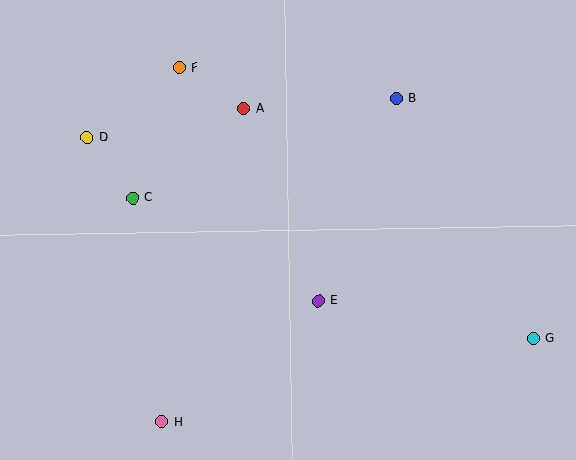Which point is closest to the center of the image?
Point E at (319, 301) is closest to the center.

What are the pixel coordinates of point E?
Point E is at (319, 301).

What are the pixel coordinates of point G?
Point G is at (533, 338).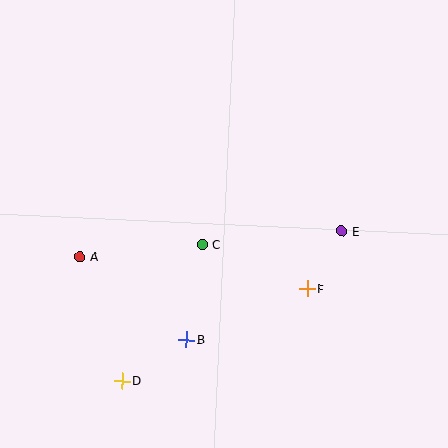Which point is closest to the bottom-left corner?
Point D is closest to the bottom-left corner.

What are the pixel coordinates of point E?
Point E is at (341, 231).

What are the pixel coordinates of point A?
Point A is at (80, 257).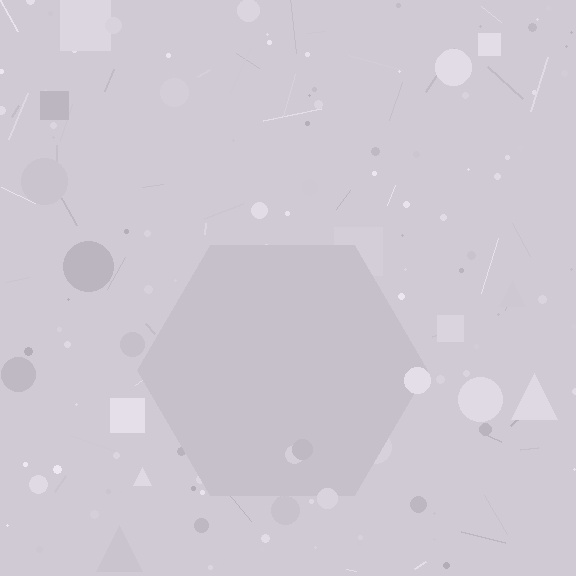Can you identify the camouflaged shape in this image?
The camouflaged shape is a hexagon.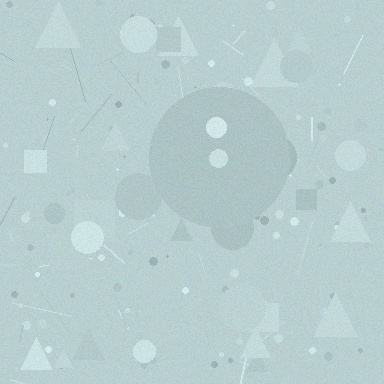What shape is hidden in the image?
A circle is hidden in the image.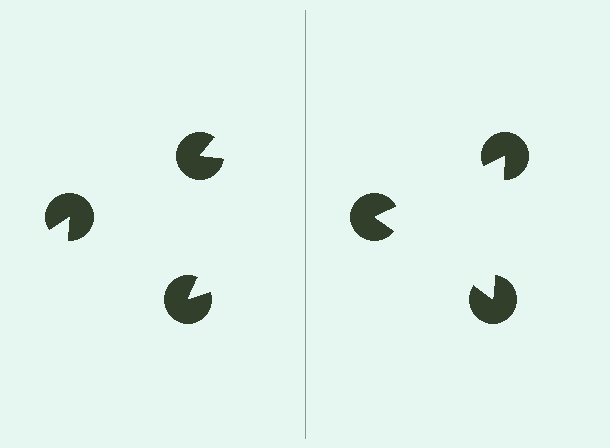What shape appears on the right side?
An illusory triangle.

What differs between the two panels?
The pac-man discs are positioned identically on both sides; only the wedge orientations differ. On the right they align to a triangle; on the left they are misaligned.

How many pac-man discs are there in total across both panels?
6 — 3 on each side.